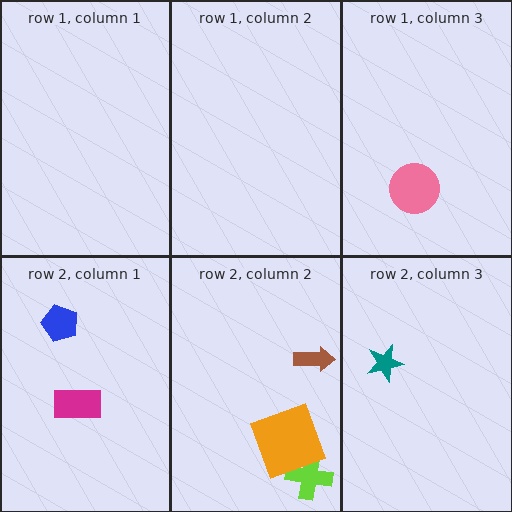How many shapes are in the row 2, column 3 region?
1.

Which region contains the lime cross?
The row 2, column 2 region.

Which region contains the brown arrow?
The row 2, column 2 region.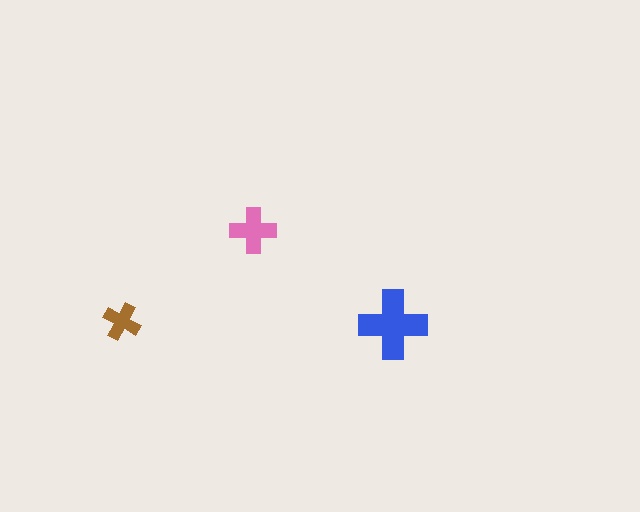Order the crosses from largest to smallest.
the blue one, the pink one, the brown one.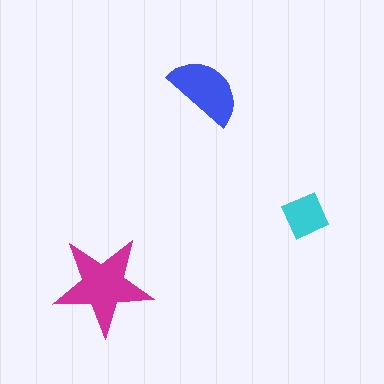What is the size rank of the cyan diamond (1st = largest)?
3rd.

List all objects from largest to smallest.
The magenta star, the blue semicircle, the cyan diamond.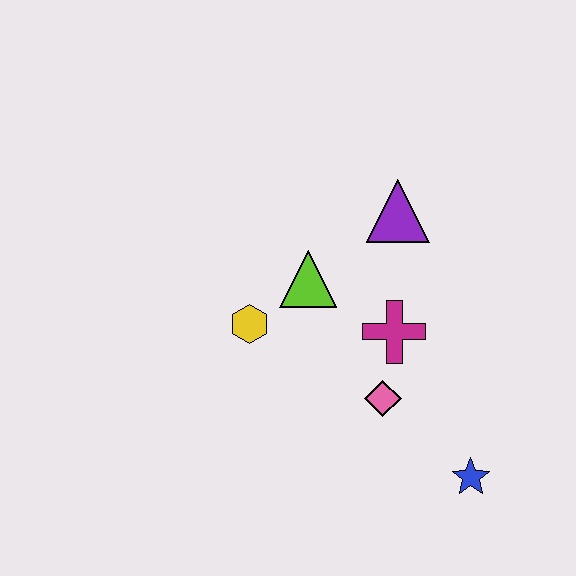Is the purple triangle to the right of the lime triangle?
Yes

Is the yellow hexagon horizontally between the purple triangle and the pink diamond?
No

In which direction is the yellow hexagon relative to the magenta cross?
The yellow hexagon is to the left of the magenta cross.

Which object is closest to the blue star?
The pink diamond is closest to the blue star.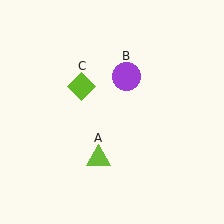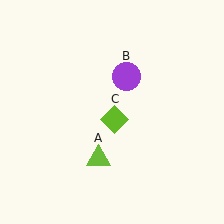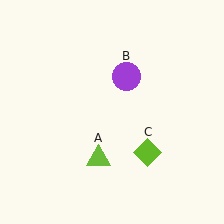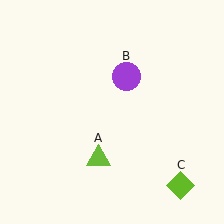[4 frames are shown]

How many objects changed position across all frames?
1 object changed position: lime diamond (object C).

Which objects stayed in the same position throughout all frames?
Lime triangle (object A) and purple circle (object B) remained stationary.